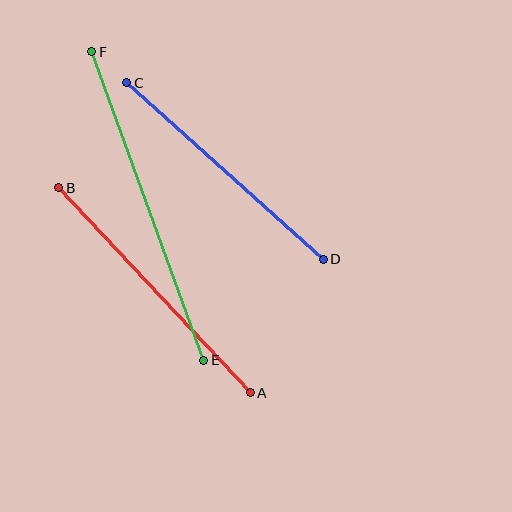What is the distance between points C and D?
The distance is approximately 265 pixels.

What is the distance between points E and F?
The distance is approximately 328 pixels.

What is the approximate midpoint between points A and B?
The midpoint is at approximately (154, 290) pixels.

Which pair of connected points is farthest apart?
Points E and F are farthest apart.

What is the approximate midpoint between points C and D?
The midpoint is at approximately (225, 171) pixels.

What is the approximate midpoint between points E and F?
The midpoint is at approximately (148, 206) pixels.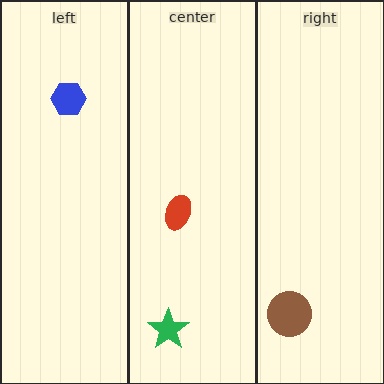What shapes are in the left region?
The blue hexagon.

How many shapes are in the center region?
2.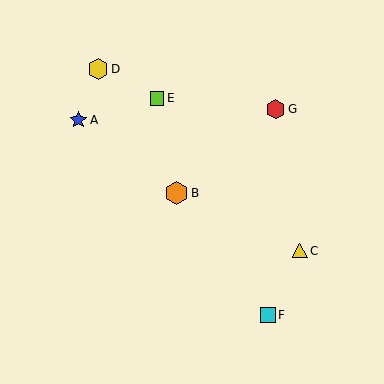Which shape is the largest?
The orange hexagon (labeled B) is the largest.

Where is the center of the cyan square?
The center of the cyan square is at (268, 315).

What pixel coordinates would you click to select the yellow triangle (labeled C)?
Click at (300, 251) to select the yellow triangle C.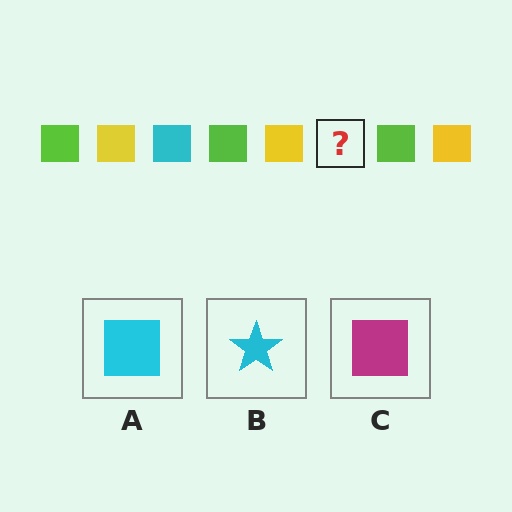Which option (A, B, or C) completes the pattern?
A.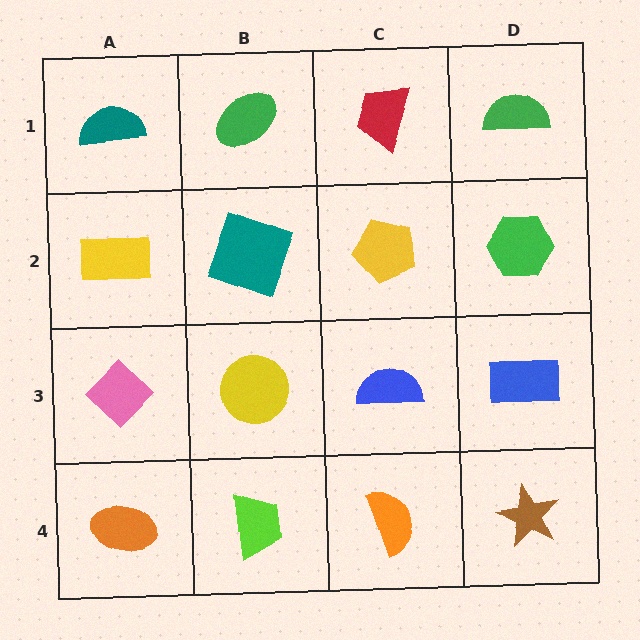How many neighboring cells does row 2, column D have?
3.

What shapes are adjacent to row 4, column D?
A blue rectangle (row 3, column D), an orange semicircle (row 4, column C).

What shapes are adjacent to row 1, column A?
A yellow rectangle (row 2, column A), a green ellipse (row 1, column B).